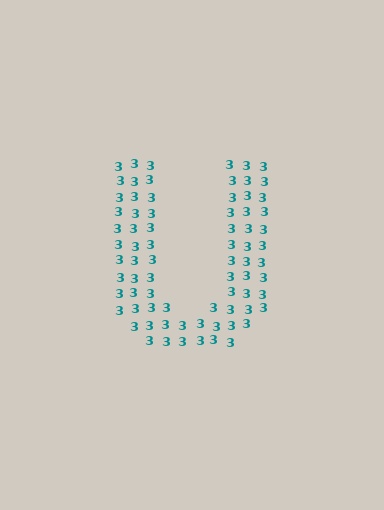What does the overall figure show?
The overall figure shows the letter U.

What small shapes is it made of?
It is made of small digit 3's.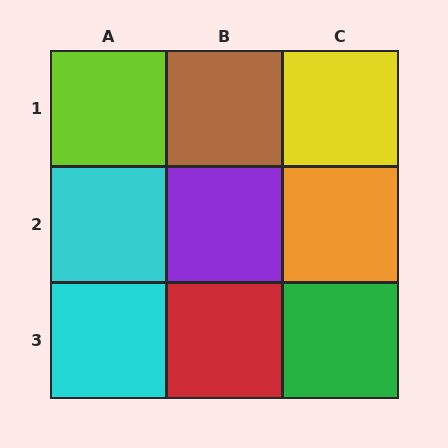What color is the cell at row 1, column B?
Brown.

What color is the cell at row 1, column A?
Lime.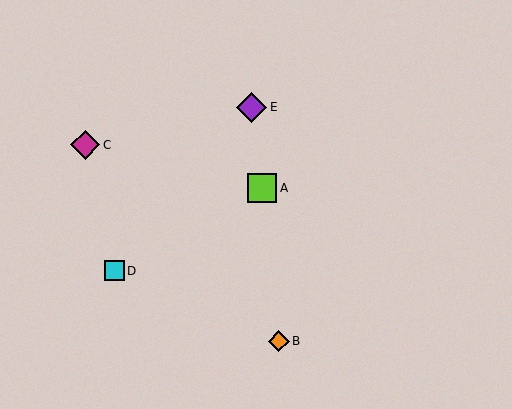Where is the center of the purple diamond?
The center of the purple diamond is at (252, 107).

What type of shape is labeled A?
Shape A is a lime square.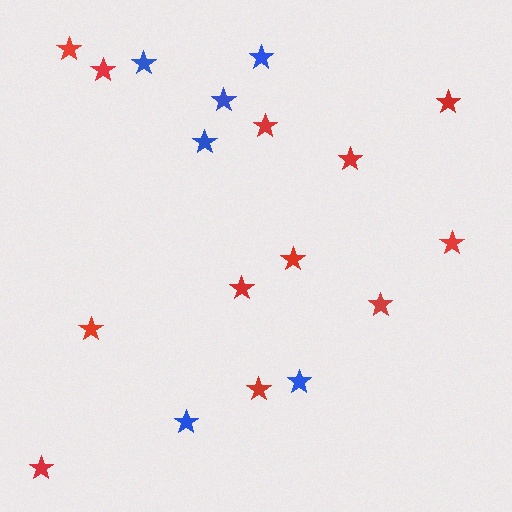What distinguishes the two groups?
There are 2 groups: one group of red stars (12) and one group of blue stars (6).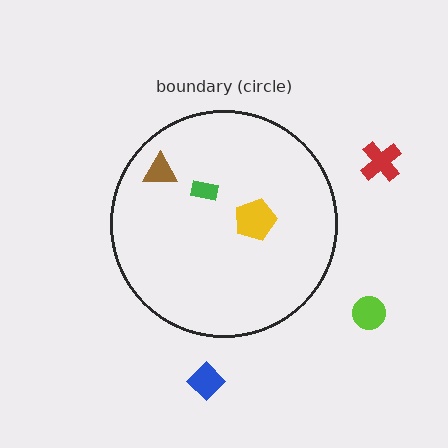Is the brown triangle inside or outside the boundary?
Inside.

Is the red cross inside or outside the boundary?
Outside.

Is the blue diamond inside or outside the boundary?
Outside.